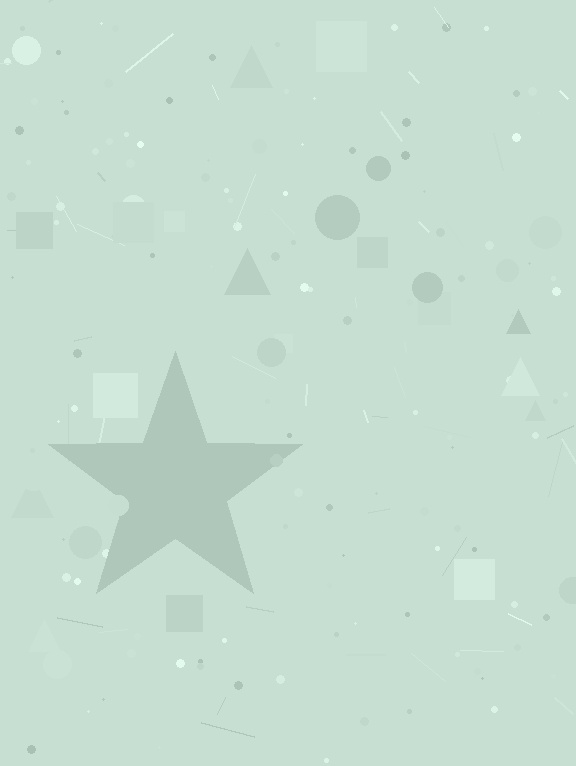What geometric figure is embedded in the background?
A star is embedded in the background.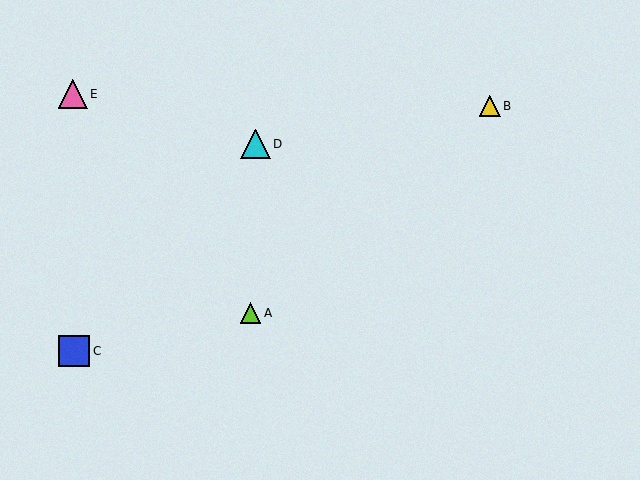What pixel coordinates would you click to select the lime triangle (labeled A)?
Click at (250, 313) to select the lime triangle A.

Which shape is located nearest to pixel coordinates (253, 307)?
The lime triangle (labeled A) at (250, 313) is nearest to that location.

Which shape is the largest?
The blue square (labeled C) is the largest.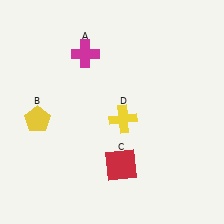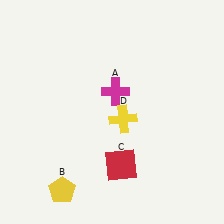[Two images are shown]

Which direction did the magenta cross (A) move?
The magenta cross (A) moved down.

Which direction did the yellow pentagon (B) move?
The yellow pentagon (B) moved down.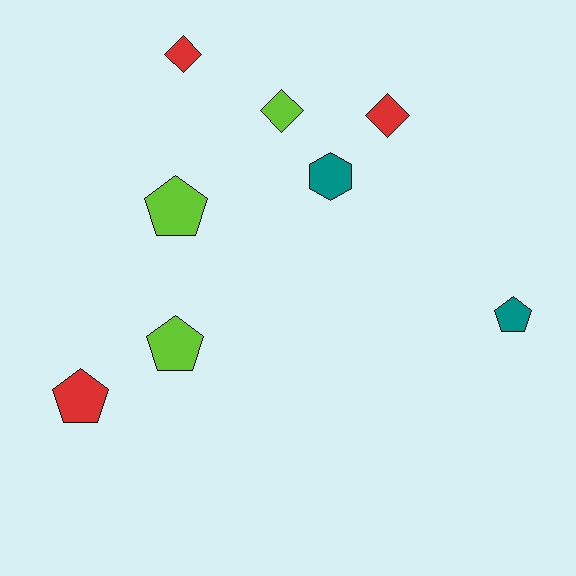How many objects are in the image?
There are 8 objects.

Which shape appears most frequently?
Pentagon, with 4 objects.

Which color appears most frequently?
Red, with 3 objects.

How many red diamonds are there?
There are 2 red diamonds.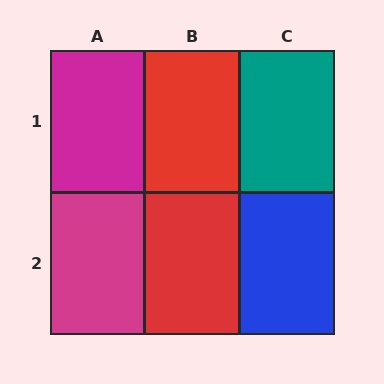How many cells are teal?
1 cell is teal.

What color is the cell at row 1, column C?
Teal.